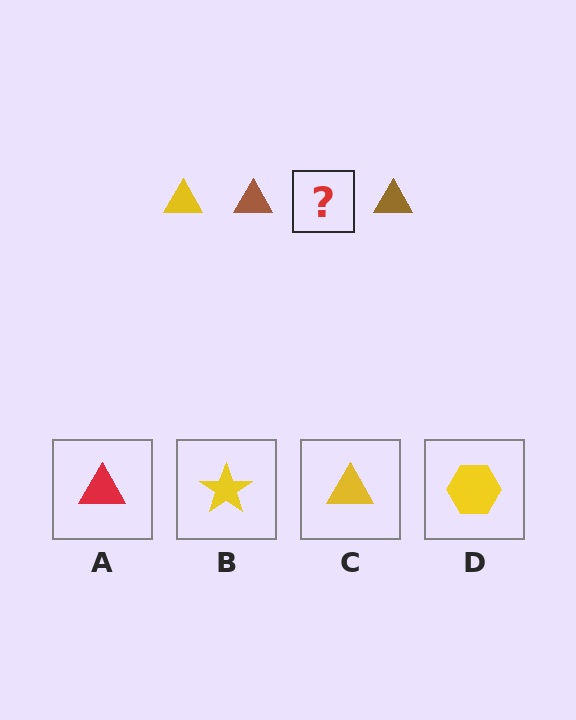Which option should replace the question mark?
Option C.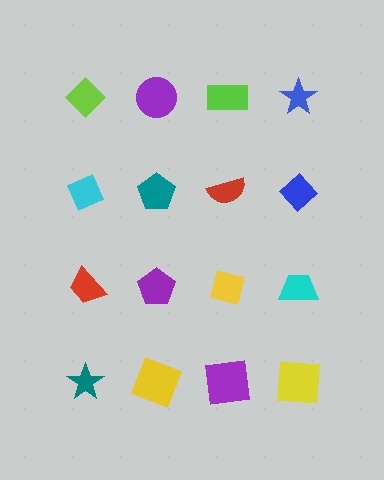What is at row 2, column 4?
A blue diamond.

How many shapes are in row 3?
4 shapes.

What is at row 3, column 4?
A cyan trapezoid.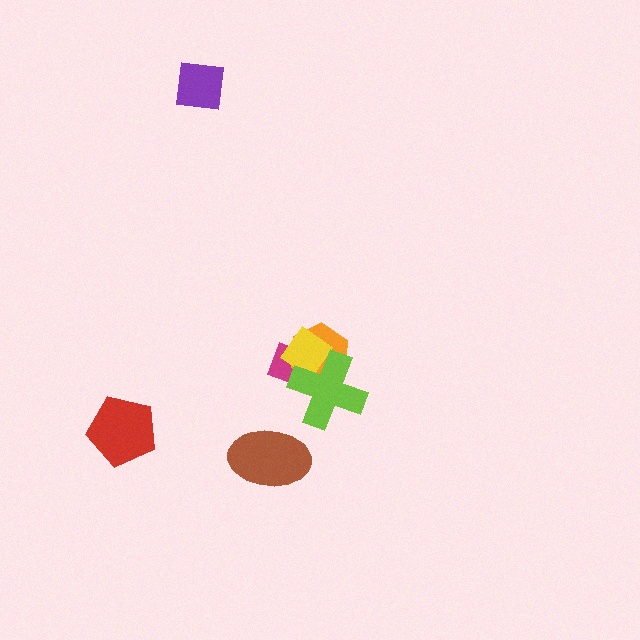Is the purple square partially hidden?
No, no other shape covers it.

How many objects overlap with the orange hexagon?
3 objects overlap with the orange hexagon.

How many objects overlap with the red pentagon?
0 objects overlap with the red pentagon.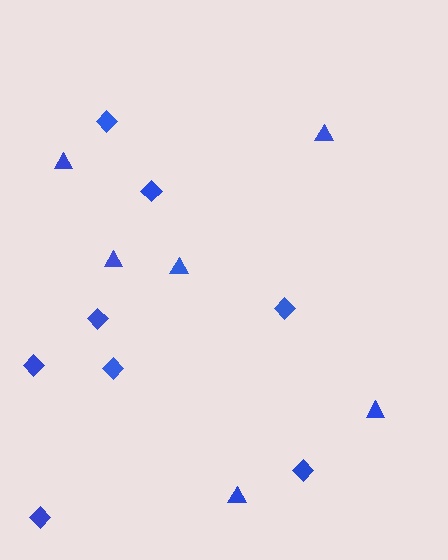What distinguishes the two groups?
There are 2 groups: one group of triangles (6) and one group of diamonds (8).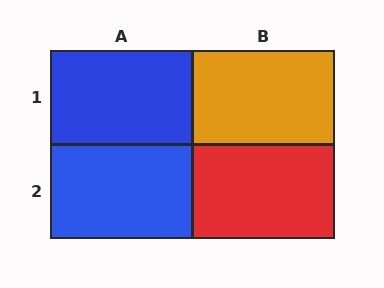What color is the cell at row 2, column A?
Blue.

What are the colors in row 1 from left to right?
Blue, orange.